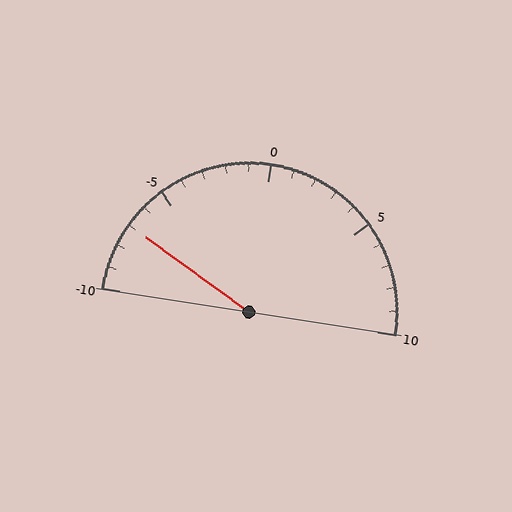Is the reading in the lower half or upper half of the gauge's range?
The reading is in the lower half of the range (-10 to 10).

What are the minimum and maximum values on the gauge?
The gauge ranges from -10 to 10.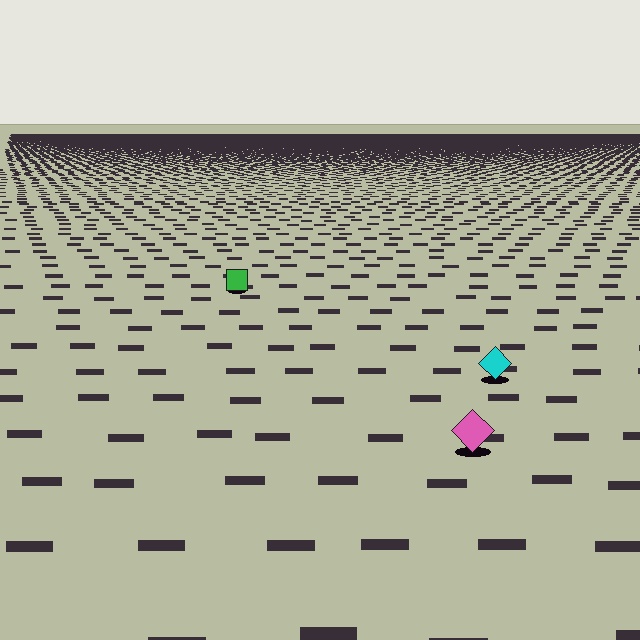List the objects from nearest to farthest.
From nearest to farthest: the pink diamond, the cyan diamond, the green square.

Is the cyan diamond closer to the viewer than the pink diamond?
No. The pink diamond is closer — you can tell from the texture gradient: the ground texture is coarser near it.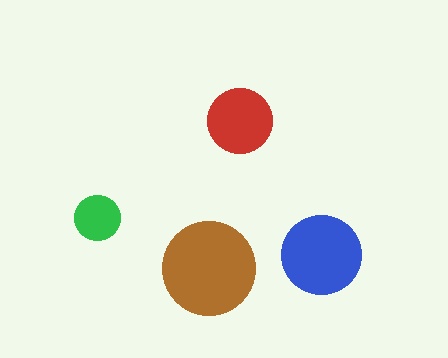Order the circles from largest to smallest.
the brown one, the blue one, the red one, the green one.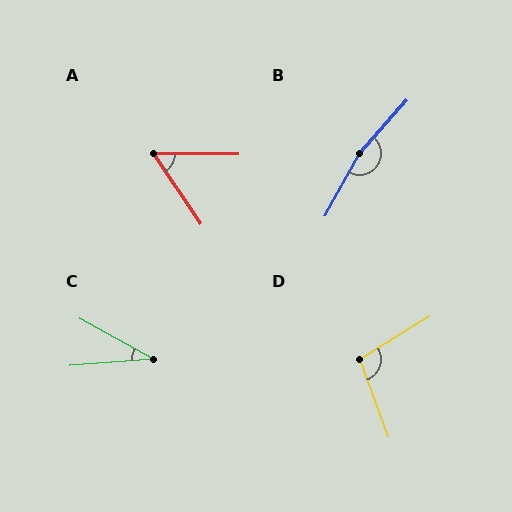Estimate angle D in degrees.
Approximately 101 degrees.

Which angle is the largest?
B, at approximately 168 degrees.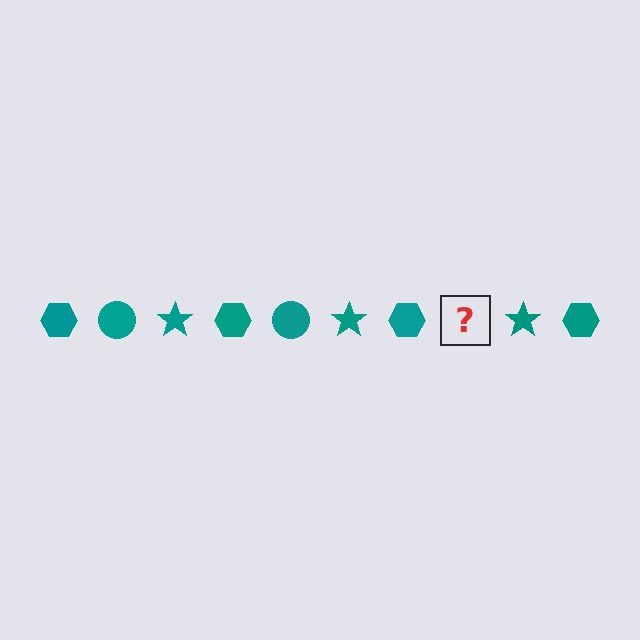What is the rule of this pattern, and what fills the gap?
The rule is that the pattern cycles through hexagon, circle, star shapes in teal. The gap should be filled with a teal circle.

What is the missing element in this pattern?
The missing element is a teal circle.